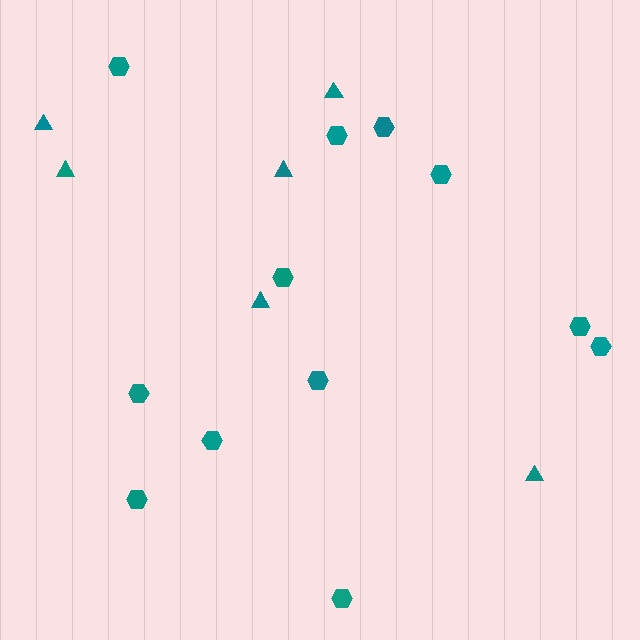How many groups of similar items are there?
There are 2 groups: one group of hexagons (12) and one group of triangles (6).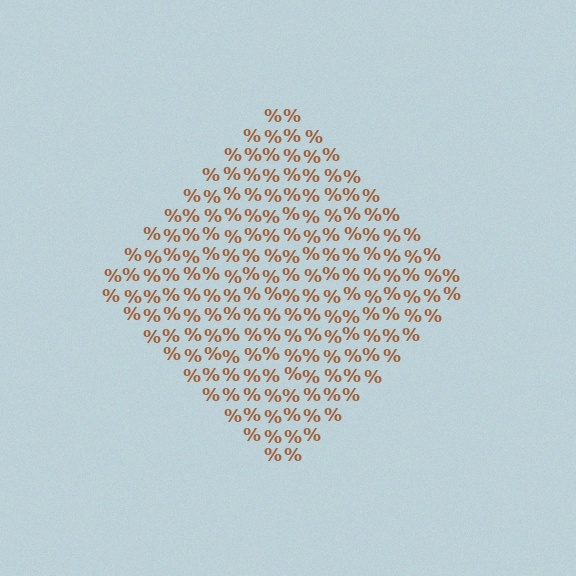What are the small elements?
The small elements are percent signs.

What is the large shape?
The large shape is a diamond.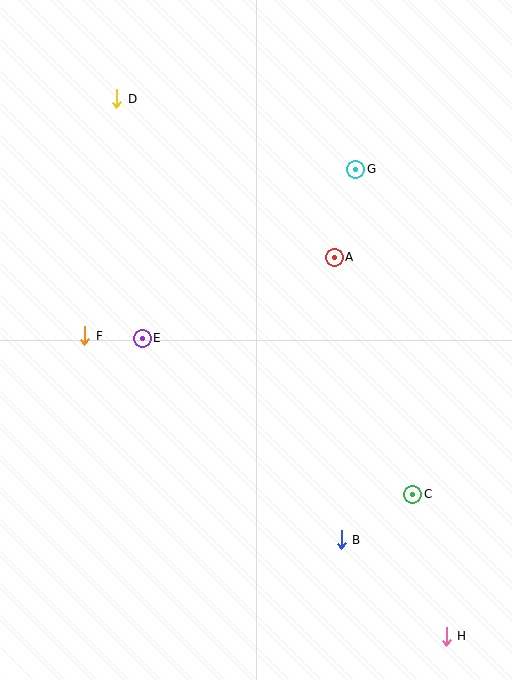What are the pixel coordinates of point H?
Point H is at (446, 636).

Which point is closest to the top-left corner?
Point D is closest to the top-left corner.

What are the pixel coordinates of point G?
Point G is at (356, 169).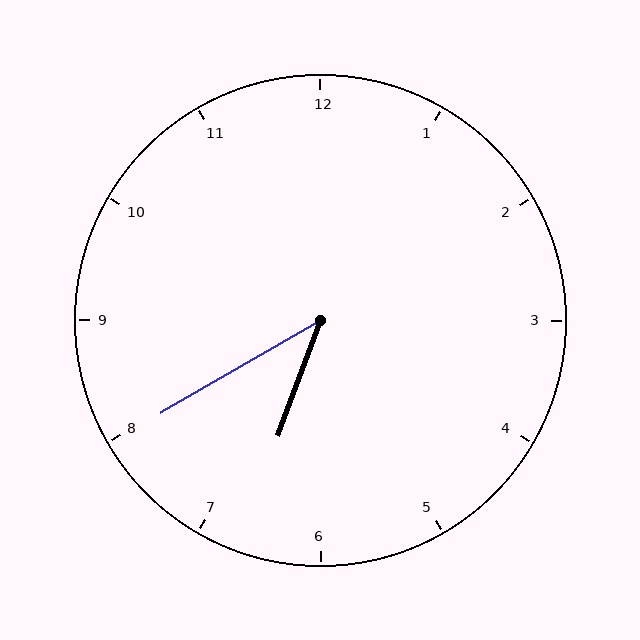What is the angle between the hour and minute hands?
Approximately 40 degrees.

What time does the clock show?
6:40.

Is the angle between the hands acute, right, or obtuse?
It is acute.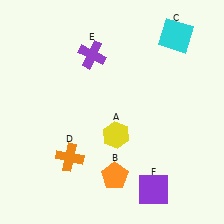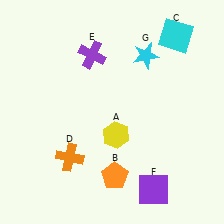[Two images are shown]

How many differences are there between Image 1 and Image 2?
There is 1 difference between the two images.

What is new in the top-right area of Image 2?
A cyan star (G) was added in the top-right area of Image 2.